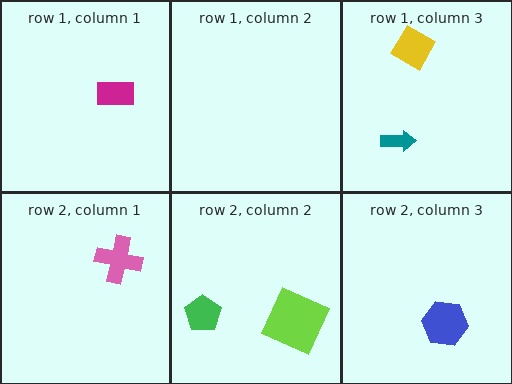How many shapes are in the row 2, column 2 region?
2.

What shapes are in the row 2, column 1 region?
The pink cross.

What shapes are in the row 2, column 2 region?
The green pentagon, the lime square.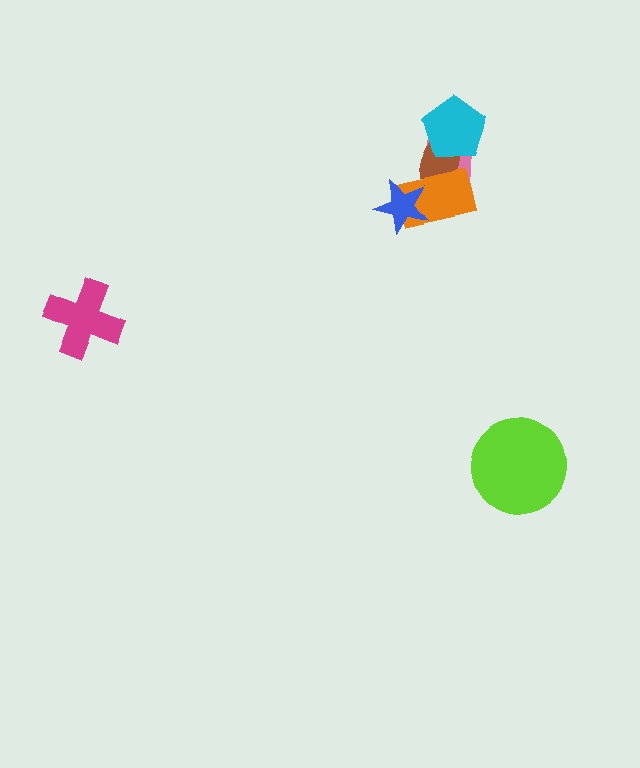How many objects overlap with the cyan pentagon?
2 objects overlap with the cyan pentagon.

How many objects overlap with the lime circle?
0 objects overlap with the lime circle.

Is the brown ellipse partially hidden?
Yes, it is partially covered by another shape.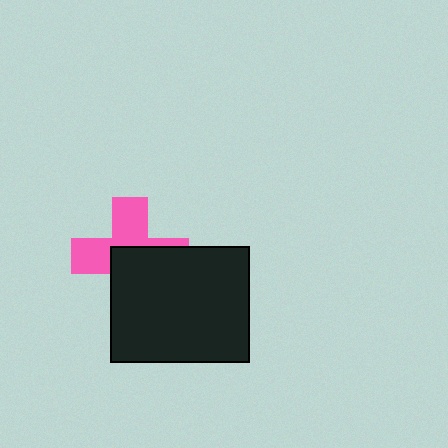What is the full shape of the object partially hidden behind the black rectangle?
The partially hidden object is a pink cross.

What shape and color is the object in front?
The object in front is a black rectangle.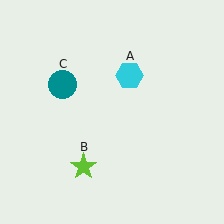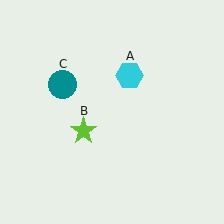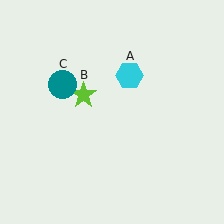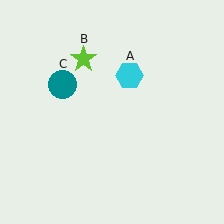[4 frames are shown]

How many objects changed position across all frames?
1 object changed position: lime star (object B).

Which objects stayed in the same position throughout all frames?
Cyan hexagon (object A) and teal circle (object C) remained stationary.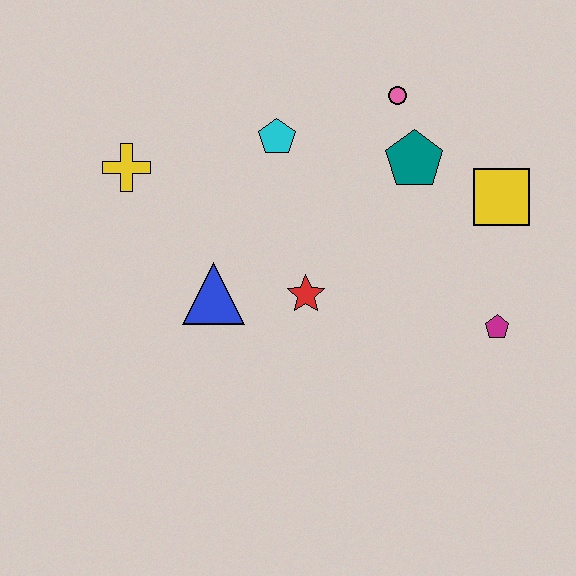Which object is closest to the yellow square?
The teal pentagon is closest to the yellow square.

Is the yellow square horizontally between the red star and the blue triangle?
No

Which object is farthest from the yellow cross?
The magenta pentagon is farthest from the yellow cross.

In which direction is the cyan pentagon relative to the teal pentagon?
The cyan pentagon is to the left of the teal pentagon.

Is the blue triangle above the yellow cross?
No